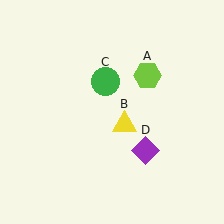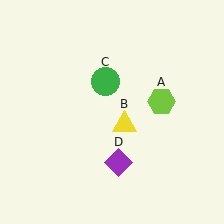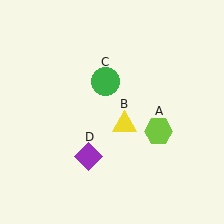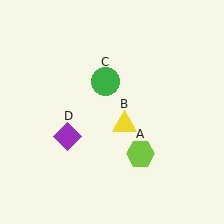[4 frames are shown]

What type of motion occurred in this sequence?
The lime hexagon (object A), purple diamond (object D) rotated clockwise around the center of the scene.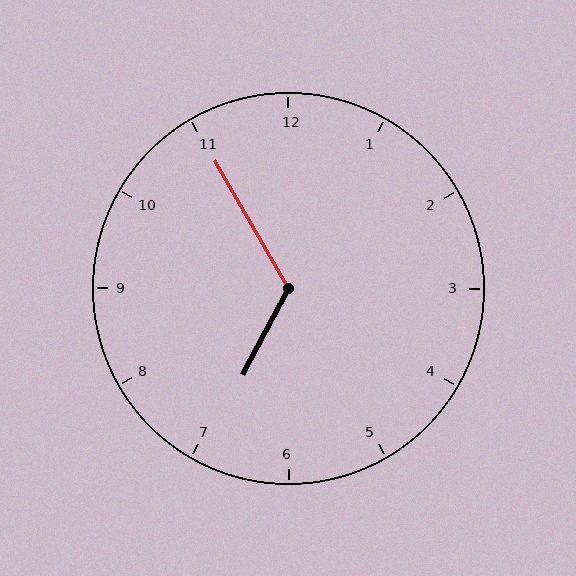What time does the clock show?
6:55.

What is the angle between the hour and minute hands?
Approximately 122 degrees.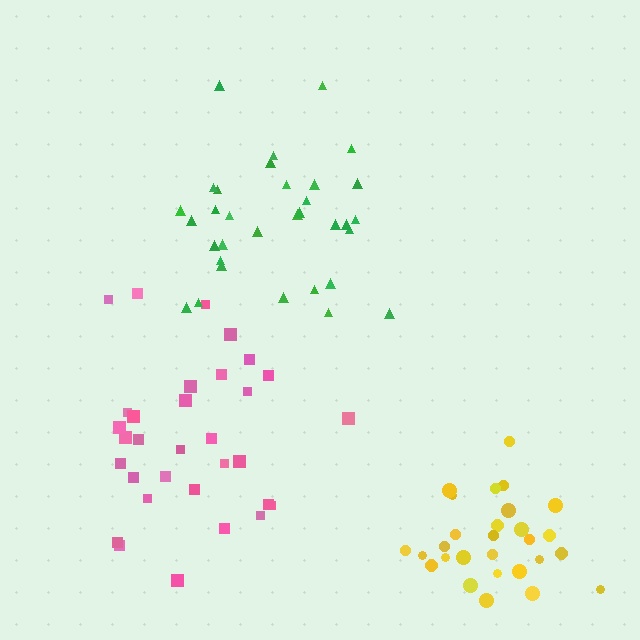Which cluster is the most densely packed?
Yellow.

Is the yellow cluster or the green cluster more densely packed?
Yellow.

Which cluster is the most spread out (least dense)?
Pink.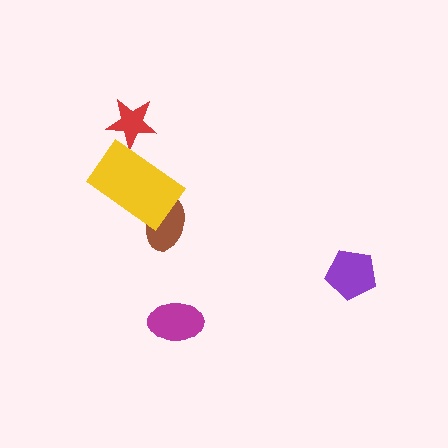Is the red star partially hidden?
Yes, it is partially covered by another shape.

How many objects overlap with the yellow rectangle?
2 objects overlap with the yellow rectangle.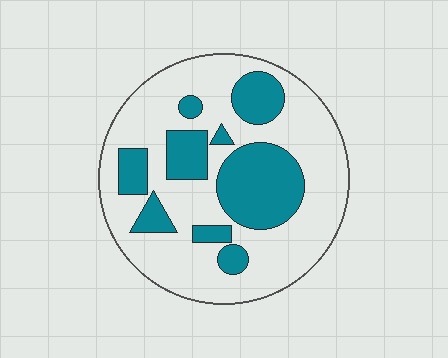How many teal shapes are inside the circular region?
9.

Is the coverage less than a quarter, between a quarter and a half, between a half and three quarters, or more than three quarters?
Between a quarter and a half.